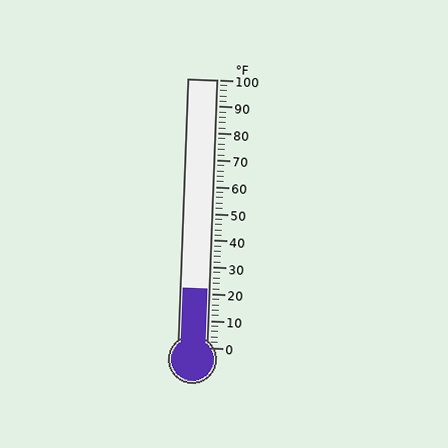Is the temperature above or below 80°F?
The temperature is below 80°F.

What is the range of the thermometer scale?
The thermometer scale ranges from 0°F to 100°F.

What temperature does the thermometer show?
The thermometer shows approximately 22°F.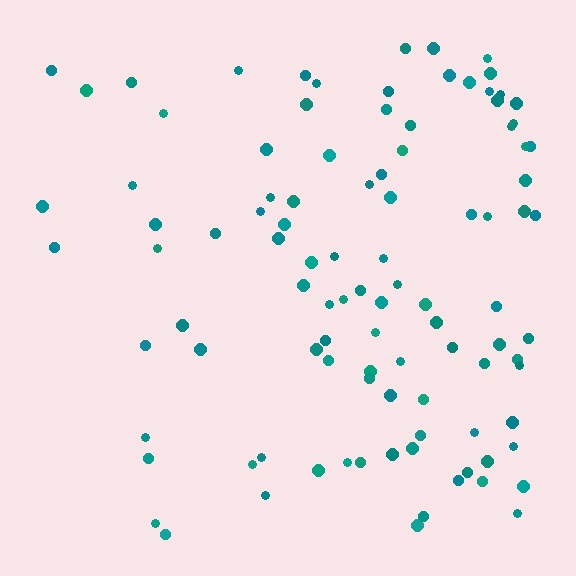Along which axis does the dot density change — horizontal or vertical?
Horizontal.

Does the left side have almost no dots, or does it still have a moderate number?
Still a moderate number, just noticeably fewer than the right.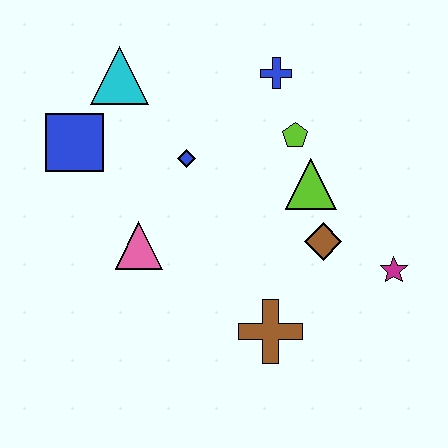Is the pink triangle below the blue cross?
Yes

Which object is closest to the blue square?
The cyan triangle is closest to the blue square.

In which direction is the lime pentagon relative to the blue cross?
The lime pentagon is below the blue cross.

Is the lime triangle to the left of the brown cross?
No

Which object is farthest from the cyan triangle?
The magenta star is farthest from the cyan triangle.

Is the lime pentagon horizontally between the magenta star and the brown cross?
Yes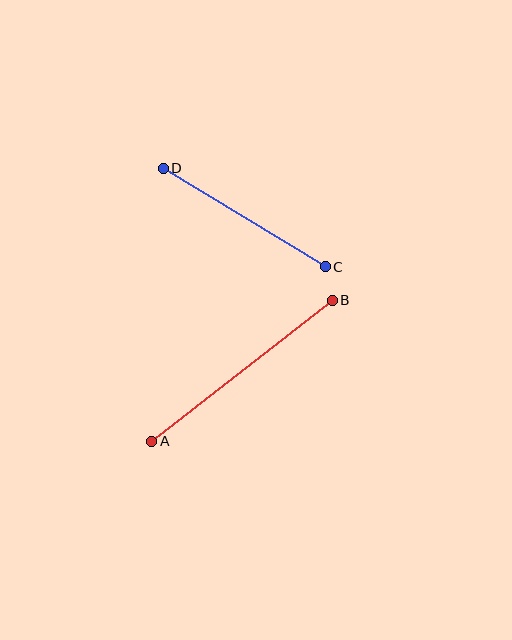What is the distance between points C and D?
The distance is approximately 190 pixels.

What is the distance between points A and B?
The distance is approximately 229 pixels.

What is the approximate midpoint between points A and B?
The midpoint is at approximately (242, 371) pixels.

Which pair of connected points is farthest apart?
Points A and B are farthest apart.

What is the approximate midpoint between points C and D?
The midpoint is at approximately (244, 218) pixels.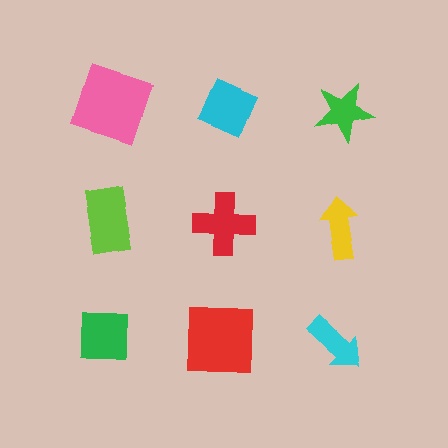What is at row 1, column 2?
A cyan diamond.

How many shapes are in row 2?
3 shapes.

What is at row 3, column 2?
A red square.